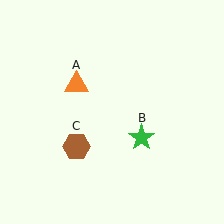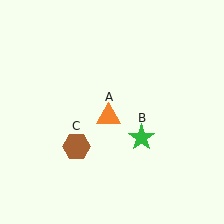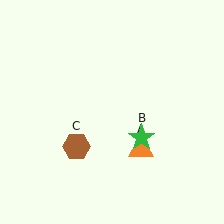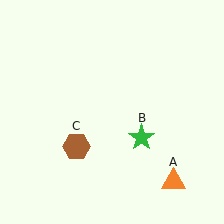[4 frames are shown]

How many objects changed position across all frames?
1 object changed position: orange triangle (object A).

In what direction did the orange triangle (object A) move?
The orange triangle (object A) moved down and to the right.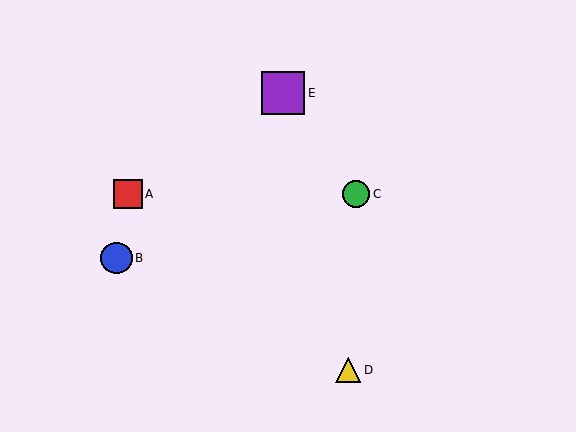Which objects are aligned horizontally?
Objects A, C are aligned horizontally.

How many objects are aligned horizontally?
2 objects (A, C) are aligned horizontally.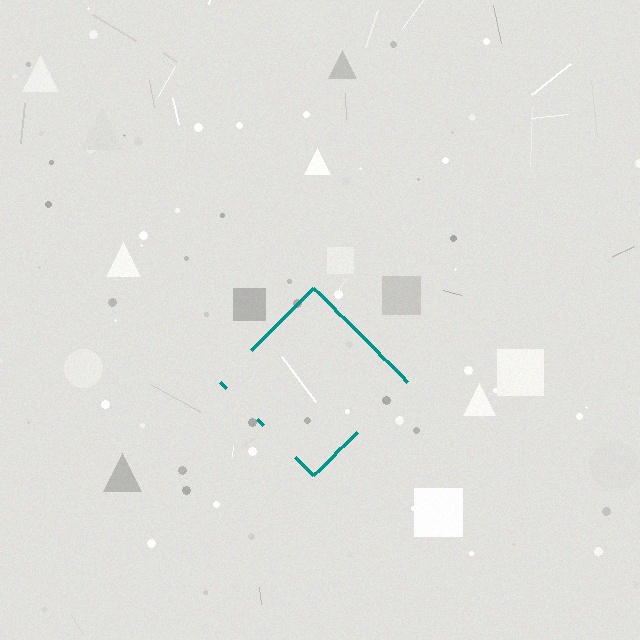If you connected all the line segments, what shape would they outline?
They would outline a diamond.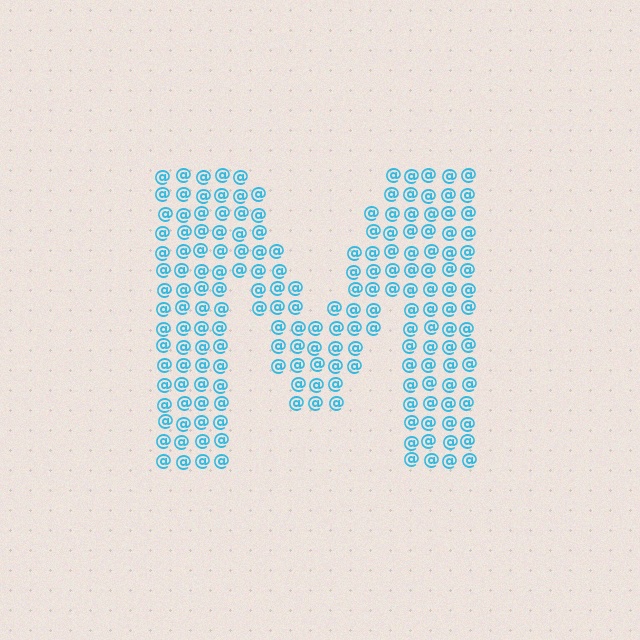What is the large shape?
The large shape is the letter M.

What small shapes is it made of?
It is made of small at signs.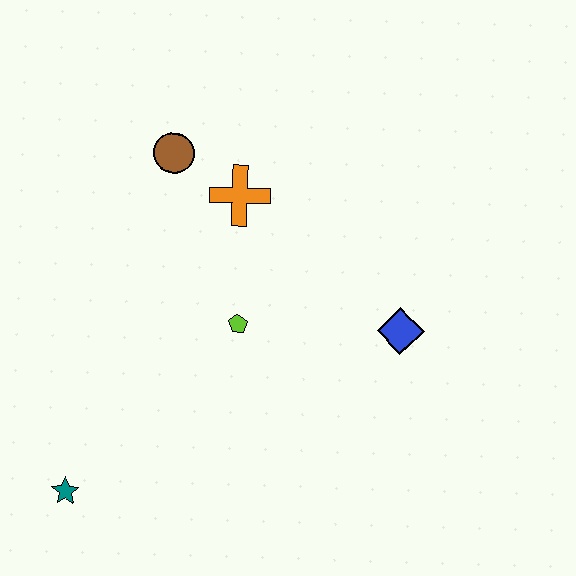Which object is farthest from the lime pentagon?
The teal star is farthest from the lime pentagon.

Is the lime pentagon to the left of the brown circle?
No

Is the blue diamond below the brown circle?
Yes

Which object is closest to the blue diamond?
The lime pentagon is closest to the blue diamond.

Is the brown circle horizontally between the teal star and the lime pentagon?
Yes